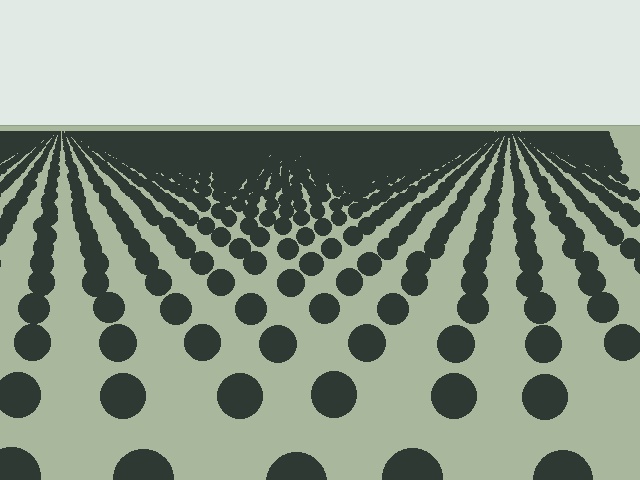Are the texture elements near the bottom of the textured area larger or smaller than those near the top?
Larger. Near the bottom, elements are closer to the viewer and appear at a bigger on-screen size.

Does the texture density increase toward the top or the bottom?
Density increases toward the top.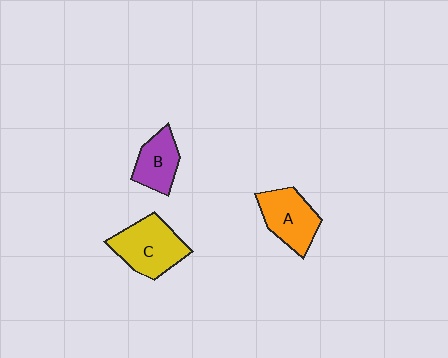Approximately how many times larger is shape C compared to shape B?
Approximately 1.5 times.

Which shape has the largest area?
Shape C (yellow).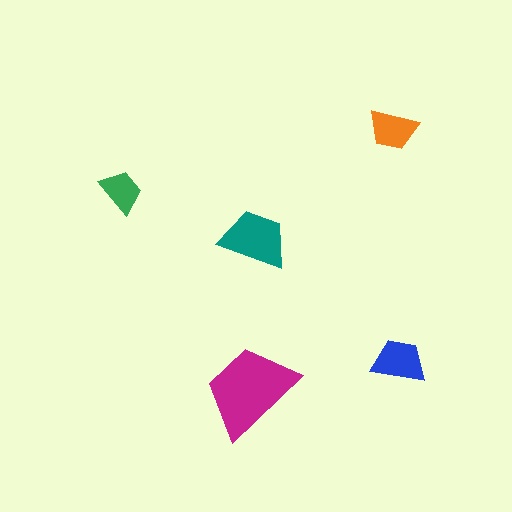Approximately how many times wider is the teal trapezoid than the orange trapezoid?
About 1.5 times wider.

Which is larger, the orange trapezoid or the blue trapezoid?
The blue one.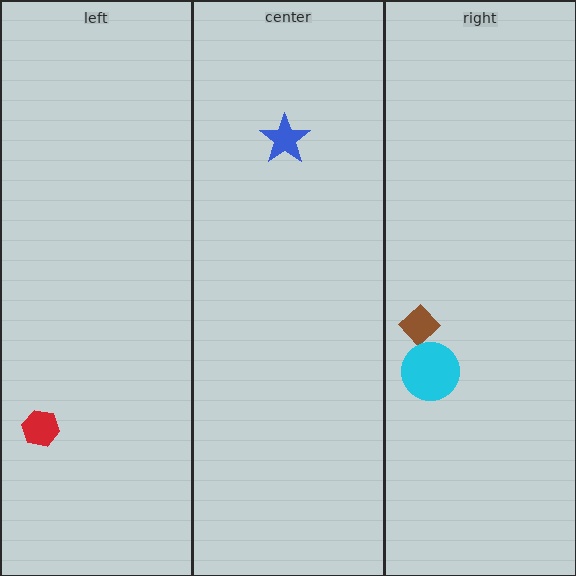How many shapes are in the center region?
1.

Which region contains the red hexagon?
The left region.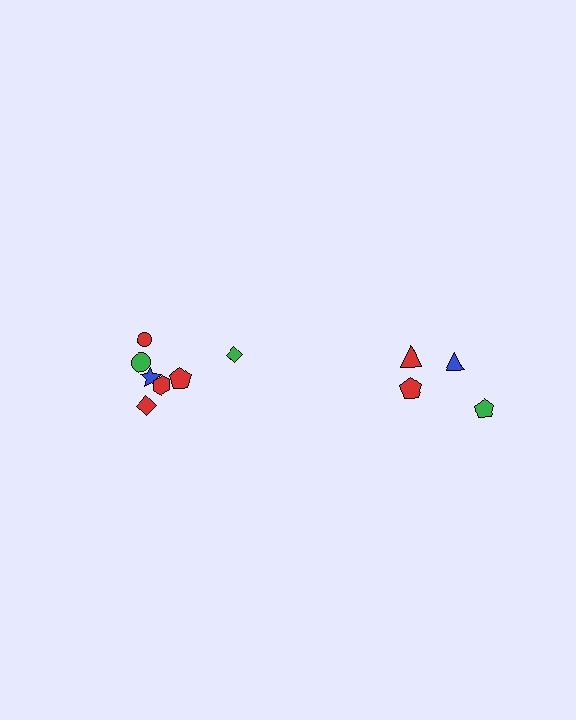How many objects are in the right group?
There are 4 objects.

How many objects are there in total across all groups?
There are 11 objects.